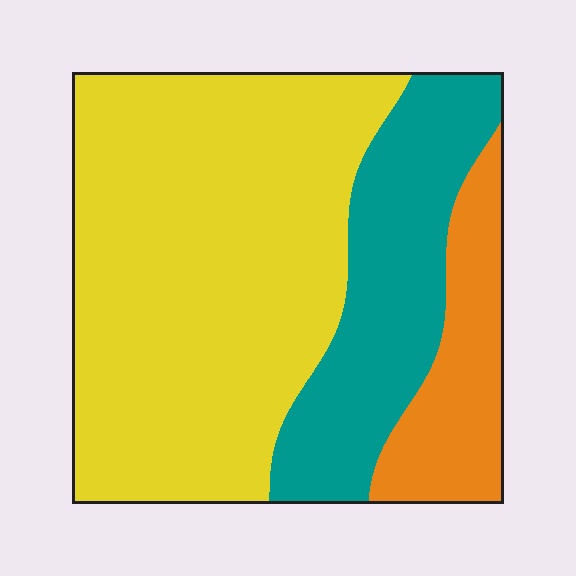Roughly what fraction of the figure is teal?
Teal takes up about one quarter (1/4) of the figure.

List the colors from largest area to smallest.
From largest to smallest: yellow, teal, orange.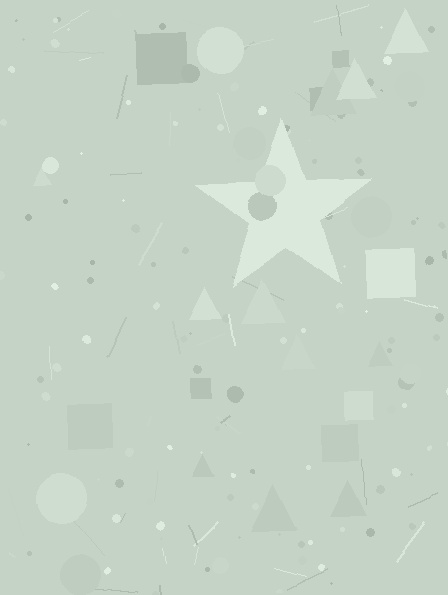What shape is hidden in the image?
A star is hidden in the image.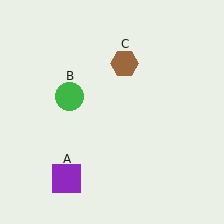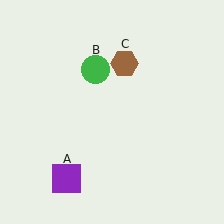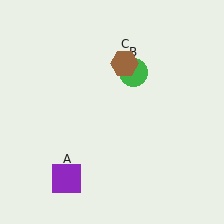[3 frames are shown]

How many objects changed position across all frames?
1 object changed position: green circle (object B).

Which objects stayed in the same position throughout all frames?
Purple square (object A) and brown hexagon (object C) remained stationary.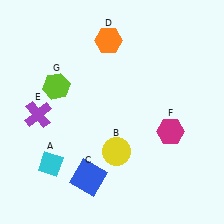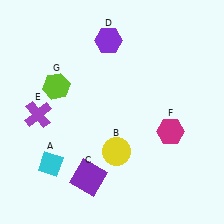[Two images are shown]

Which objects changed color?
C changed from blue to purple. D changed from orange to purple.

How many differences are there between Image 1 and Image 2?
There are 2 differences between the two images.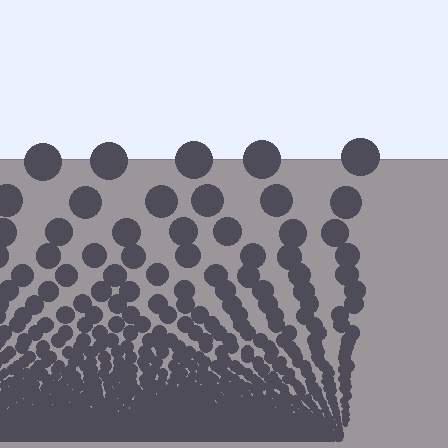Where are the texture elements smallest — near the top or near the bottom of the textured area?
Near the bottom.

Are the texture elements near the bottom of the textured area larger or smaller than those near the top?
Smaller. The gradient is inverted — elements near the bottom are smaller and denser.